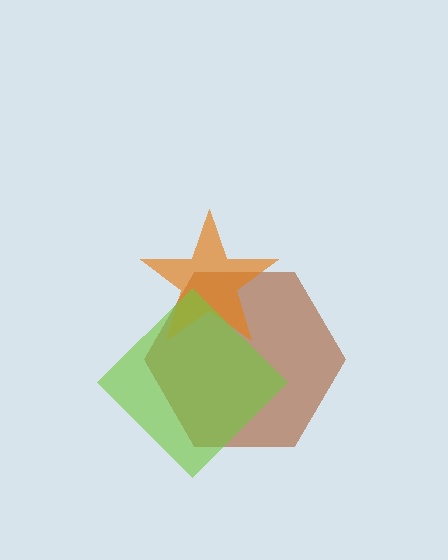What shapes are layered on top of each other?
The layered shapes are: a brown hexagon, an orange star, a lime diamond.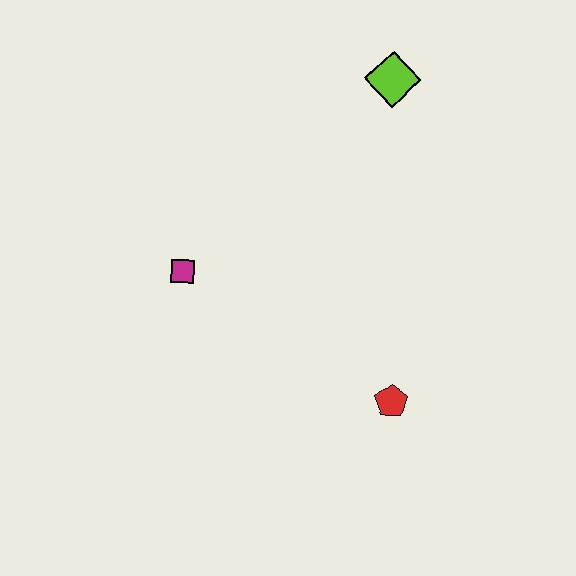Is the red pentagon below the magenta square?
Yes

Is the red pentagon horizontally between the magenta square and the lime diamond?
No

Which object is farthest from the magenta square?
The lime diamond is farthest from the magenta square.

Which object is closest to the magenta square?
The red pentagon is closest to the magenta square.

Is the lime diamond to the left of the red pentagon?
Yes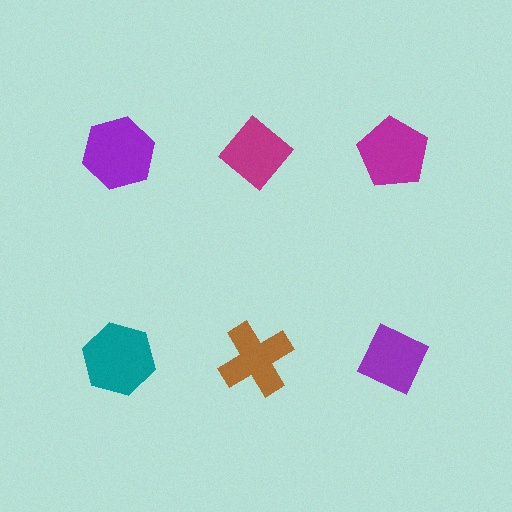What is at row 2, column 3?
A purple diamond.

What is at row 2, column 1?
A teal hexagon.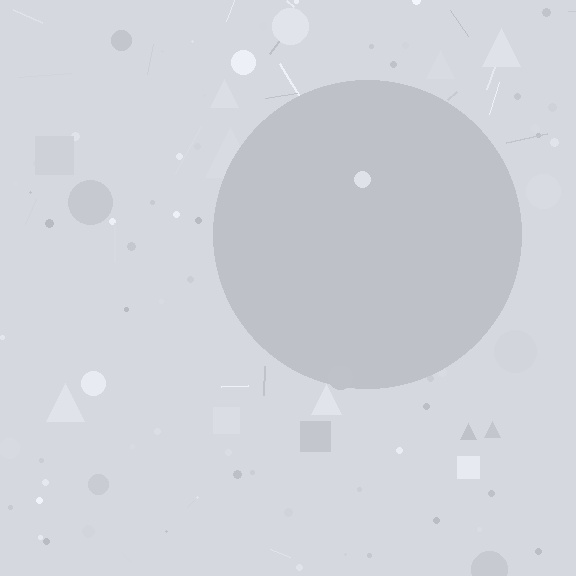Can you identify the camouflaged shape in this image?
The camouflaged shape is a circle.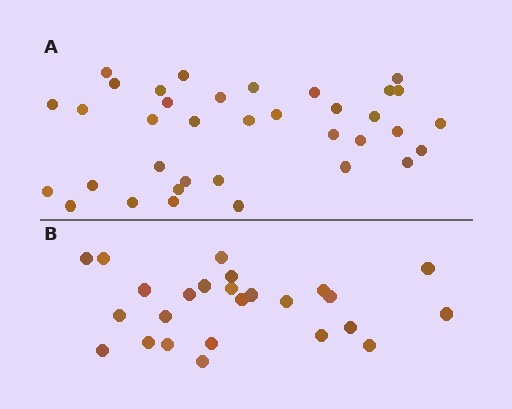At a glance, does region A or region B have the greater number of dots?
Region A (the top region) has more dots.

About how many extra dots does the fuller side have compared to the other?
Region A has roughly 12 or so more dots than region B.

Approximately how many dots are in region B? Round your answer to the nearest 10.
About 20 dots. (The exact count is 25, which rounds to 20.)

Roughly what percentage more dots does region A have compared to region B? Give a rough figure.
About 45% more.